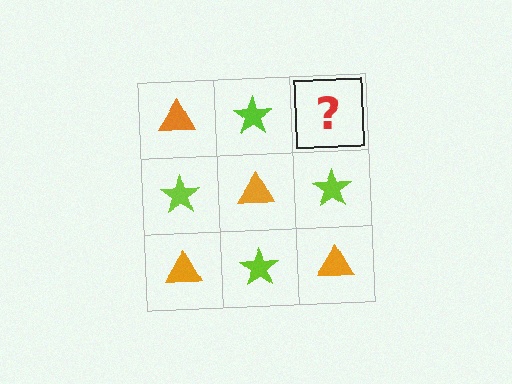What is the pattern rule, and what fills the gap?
The rule is that it alternates orange triangle and lime star in a checkerboard pattern. The gap should be filled with an orange triangle.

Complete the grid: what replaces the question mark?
The question mark should be replaced with an orange triangle.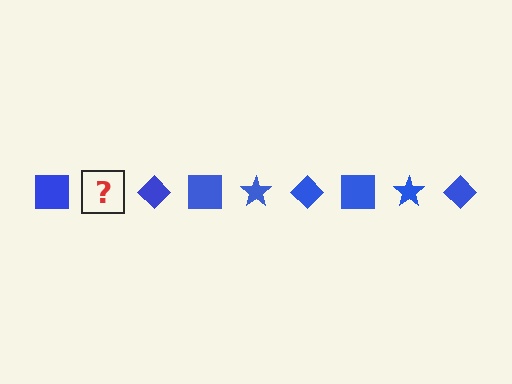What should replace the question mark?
The question mark should be replaced with a blue star.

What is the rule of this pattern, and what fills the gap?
The rule is that the pattern cycles through square, star, diamond shapes in blue. The gap should be filled with a blue star.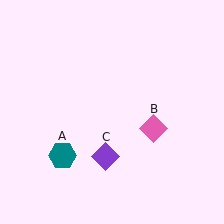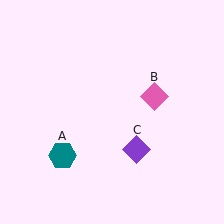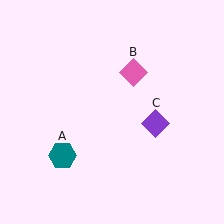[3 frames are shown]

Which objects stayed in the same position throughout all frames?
Teal hexagon (object A) remained stationary.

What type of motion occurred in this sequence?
The pink diamond (object B), purple diamond (object C) rotated counterclockwise around the center of the scene.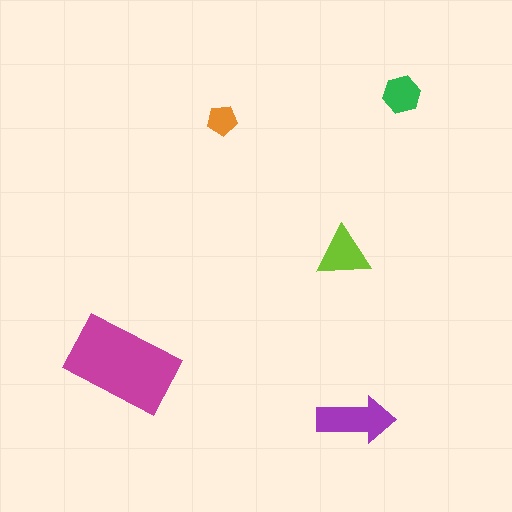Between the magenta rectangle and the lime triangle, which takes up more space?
The magenta rectangle.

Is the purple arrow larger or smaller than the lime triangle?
Larger.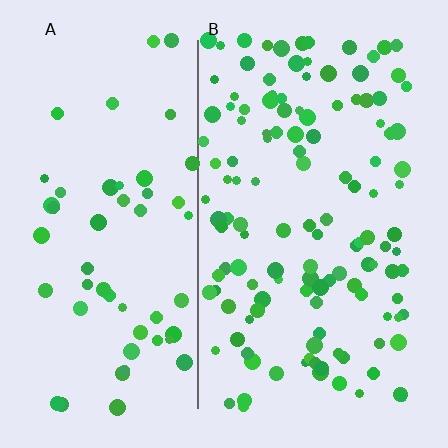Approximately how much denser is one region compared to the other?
Approximately 2.4× — region B over region A.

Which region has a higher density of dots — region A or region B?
B (the right).